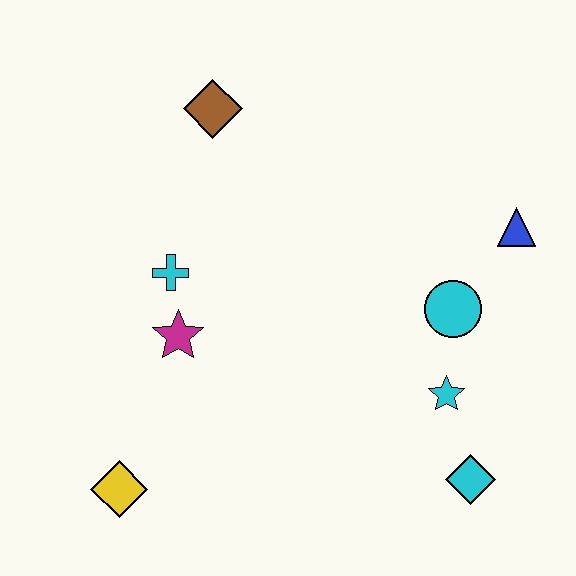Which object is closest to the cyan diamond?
The cyan star is closest to the cyan diamond.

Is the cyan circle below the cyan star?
No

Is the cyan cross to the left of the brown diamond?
Yes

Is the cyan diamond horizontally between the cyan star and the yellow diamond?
No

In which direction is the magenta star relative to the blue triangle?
The magenta star is to the left of the blue triangle.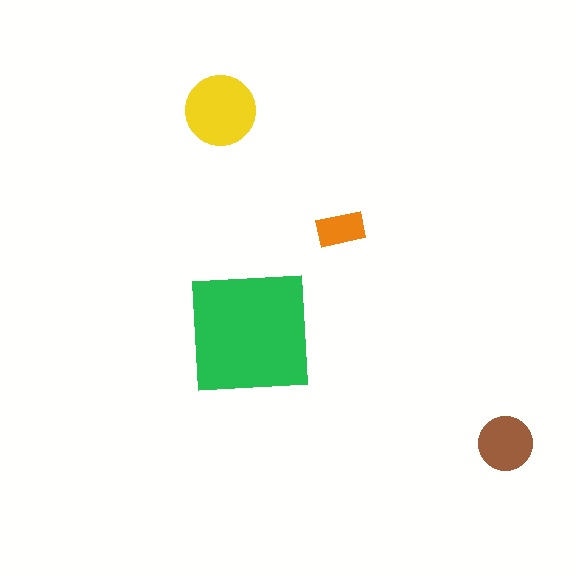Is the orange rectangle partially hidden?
No, the orange rectangle is fully visible.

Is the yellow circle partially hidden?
No, the yellow circle is fully visible.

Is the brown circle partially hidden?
No, the brown circle is fully visible.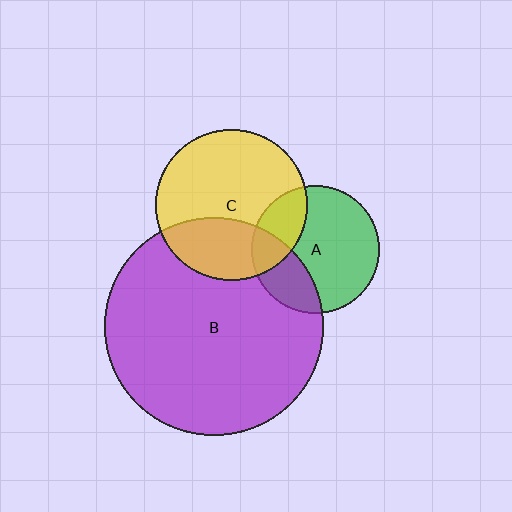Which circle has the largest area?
Circle B (purple).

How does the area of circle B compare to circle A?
Approximately 2.9 times.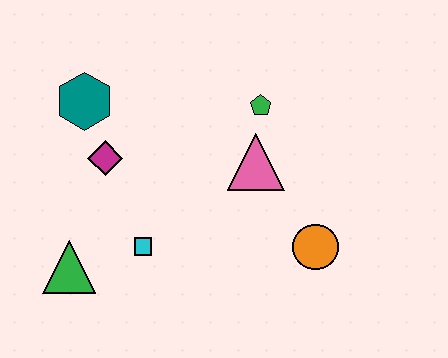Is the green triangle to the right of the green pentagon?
No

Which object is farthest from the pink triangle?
The green triangle is farthest from the pink triangle.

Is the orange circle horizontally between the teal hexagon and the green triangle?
No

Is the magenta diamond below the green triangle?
No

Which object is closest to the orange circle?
The pink triangle is closest to the orange circle.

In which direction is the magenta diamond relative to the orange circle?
The magenta diamond is to the left of the orange circle.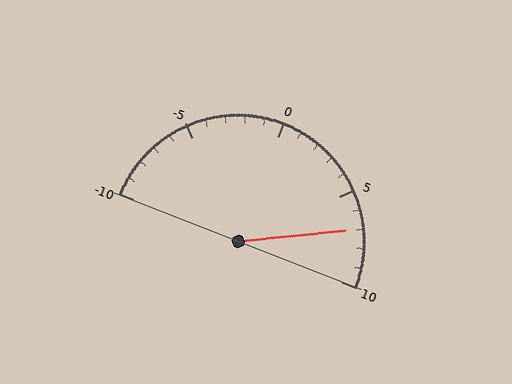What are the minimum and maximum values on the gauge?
The gauge ranges from -10 to 10.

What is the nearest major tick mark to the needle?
The nearest major tick mark is 5.